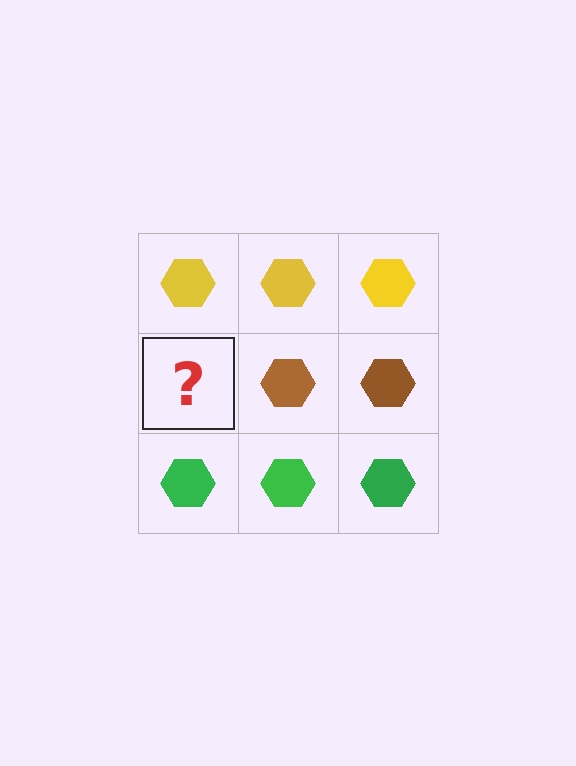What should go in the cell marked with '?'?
The missing cell should contain a brown hexagon.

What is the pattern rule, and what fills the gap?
The rule is that each row has a consistent color. The gap should be filled with a brown hexagon.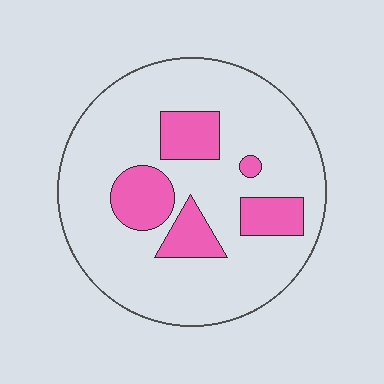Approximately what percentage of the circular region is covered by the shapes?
Approximately 20%.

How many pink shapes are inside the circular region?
5.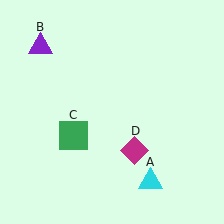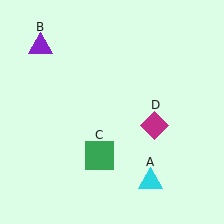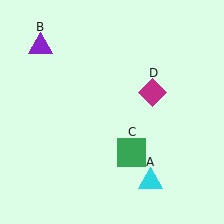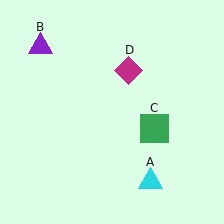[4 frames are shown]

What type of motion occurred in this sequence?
The green square (object C), magenta diamond (object D) rotated counterclockwise around the center of the scene.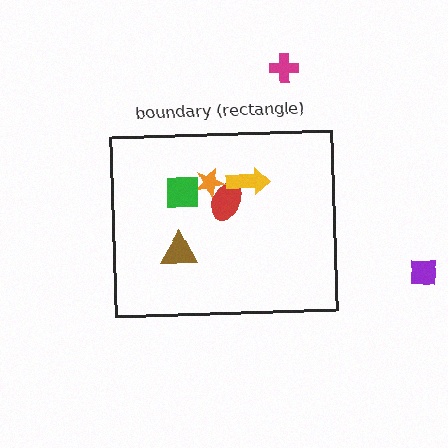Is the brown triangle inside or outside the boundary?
Inside.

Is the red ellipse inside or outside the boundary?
Inside.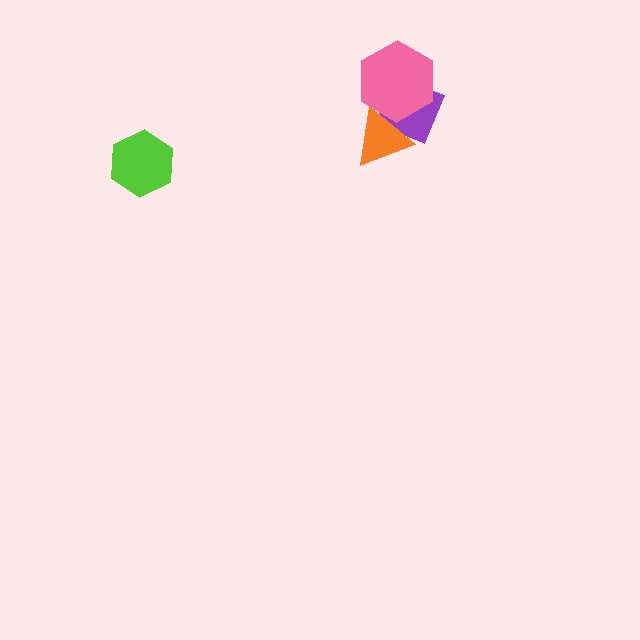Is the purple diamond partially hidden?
Yes, it is partially covered by another shape.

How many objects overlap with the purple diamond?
2 objects overlap with the purple diamond.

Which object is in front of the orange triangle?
The pink hexagon is in front of the orange triangle.